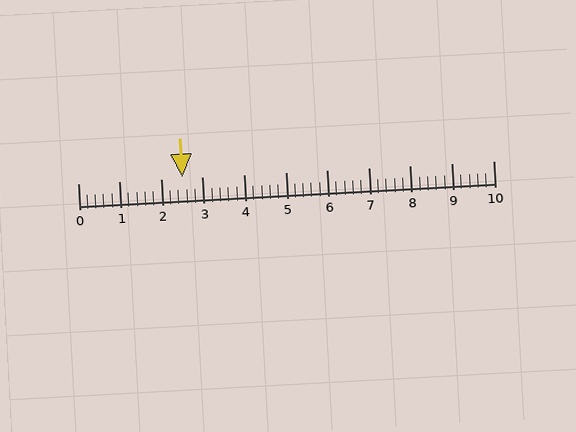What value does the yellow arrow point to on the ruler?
The yellow arrow points to approximately 2.5.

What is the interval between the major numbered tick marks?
The major tick marks are spaced 1 units apart.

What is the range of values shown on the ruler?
The ruler shows values from 0 to 10.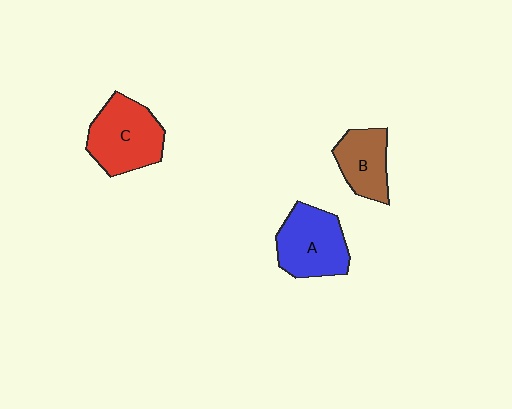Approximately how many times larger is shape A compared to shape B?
Approximately 1.4 times.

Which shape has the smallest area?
Shape B (brown).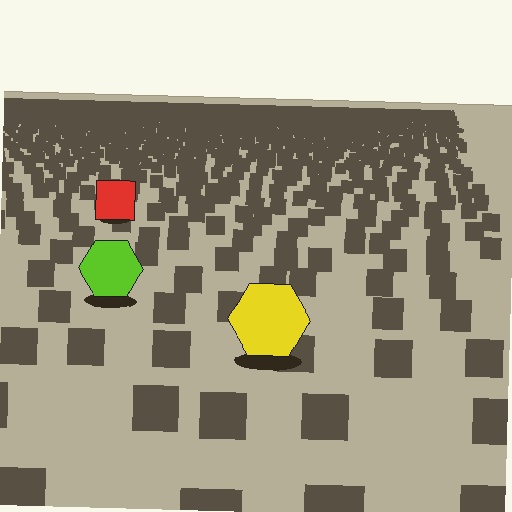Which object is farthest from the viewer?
The red square is farthest from the viewer. It appears smaller and the ground texture around it is denser.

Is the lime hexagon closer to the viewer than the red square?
Yes. The lime hexagon is closer — you can tell from the texture gradient: the ground texture is coarser near it.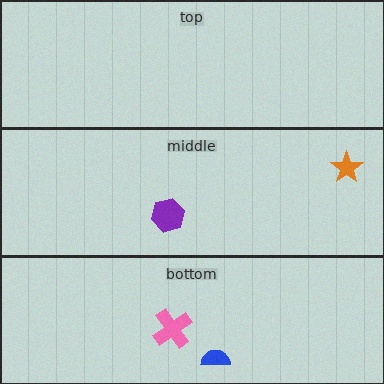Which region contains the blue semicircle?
The bottom region.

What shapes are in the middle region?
The purple hexagon, the orange star.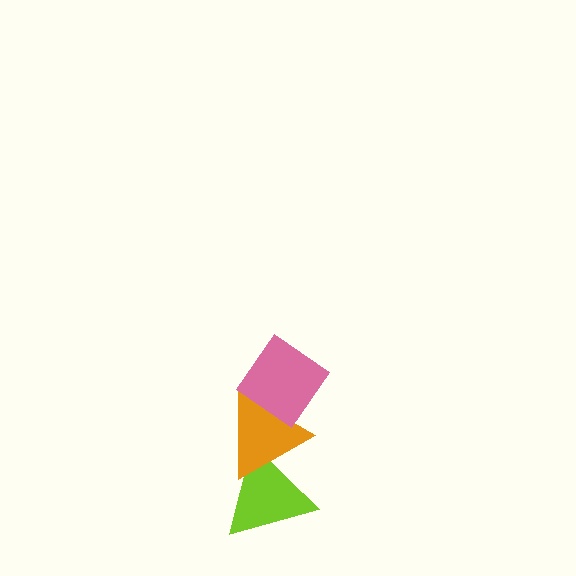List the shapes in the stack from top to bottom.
From top to bottom: the pink diamond, the orange triangle, the lime triangle.